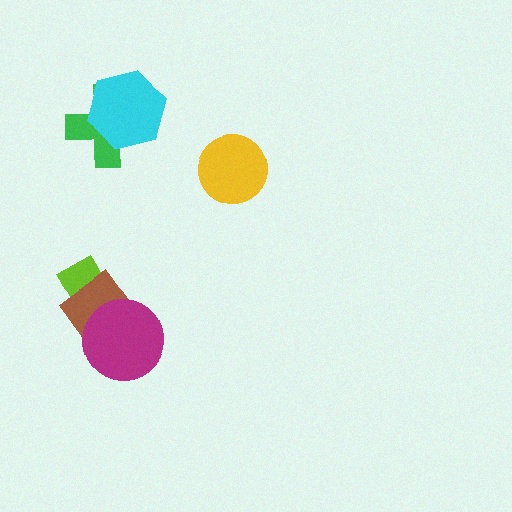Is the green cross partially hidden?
Yes, it is partially covered by another shape.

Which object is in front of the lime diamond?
The brown diamond is in front of the lime diamond.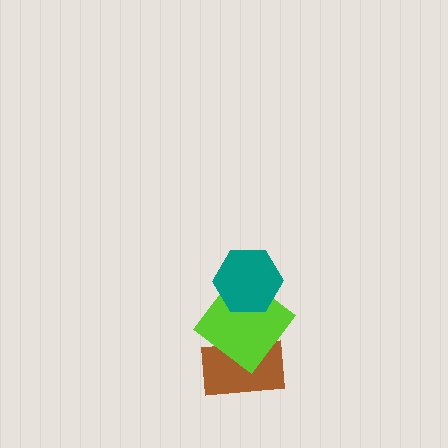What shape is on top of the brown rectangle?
The lime diamond is on top of the brown rectangle.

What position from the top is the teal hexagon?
The teal hexagon is 1st from the top.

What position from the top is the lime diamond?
The lime diamond is 2nd from the top.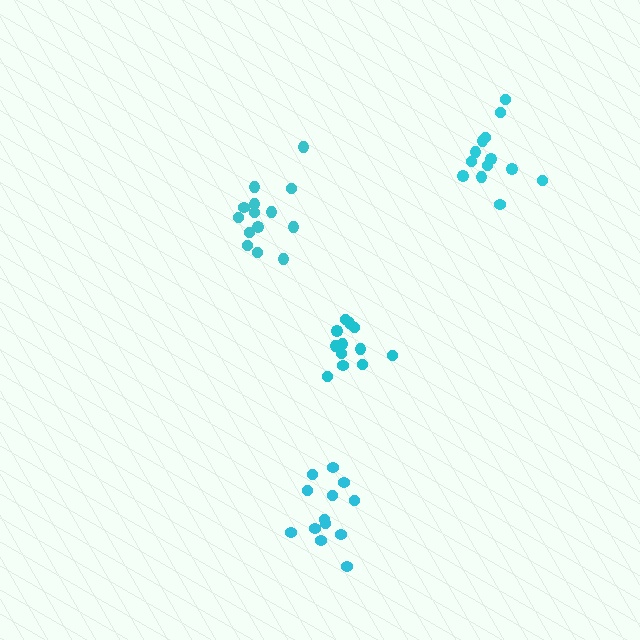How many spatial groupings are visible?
There are 4 spatial groupings.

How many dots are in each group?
Group 1: 13 dots, Group 2: 12 dots, Group 3: 14 dots, Group 4: 13 dots (52 total).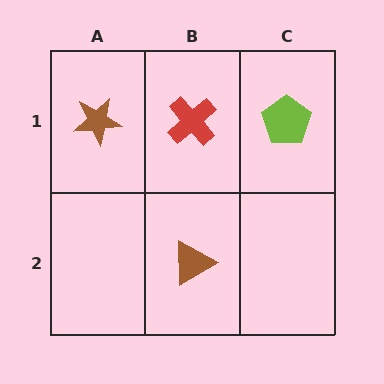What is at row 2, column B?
A brown triangle.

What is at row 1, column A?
A brown star.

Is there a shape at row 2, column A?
No, that cell is empty.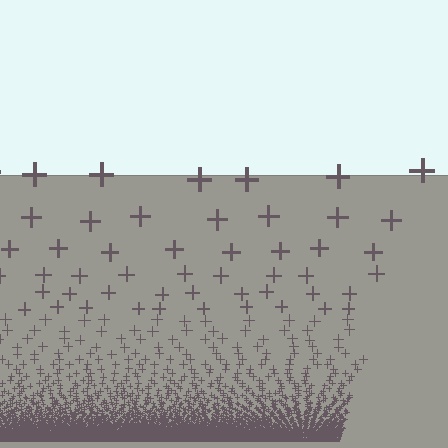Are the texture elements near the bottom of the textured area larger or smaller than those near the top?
Smaller. The gradient is inverted — elements near the bottom are smaller and denser.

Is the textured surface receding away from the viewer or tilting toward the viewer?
The surface appears to tilt toward the viewer. Texture elements get larger and sparser toward the top.